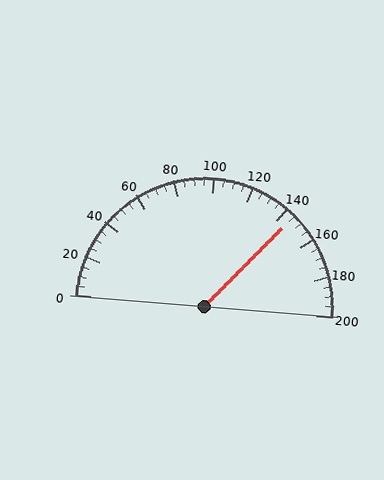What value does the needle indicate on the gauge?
The needle indicates approximately 145.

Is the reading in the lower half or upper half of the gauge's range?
The reading is in the upper half of the range (0 to 200).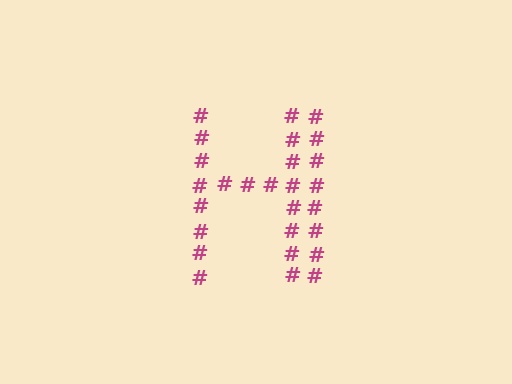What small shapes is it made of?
It is made of small hash symbols.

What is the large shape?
The large shape is the letter H.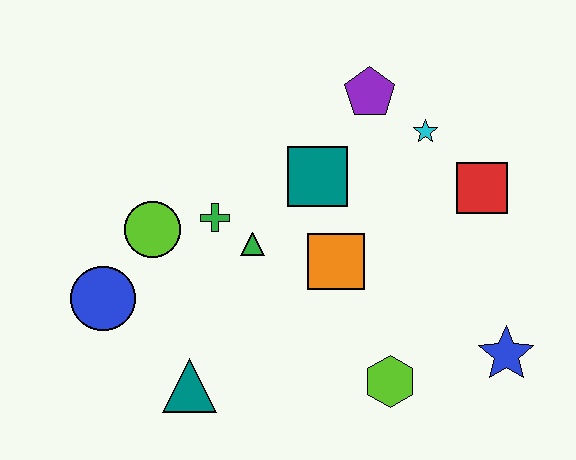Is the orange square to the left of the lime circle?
No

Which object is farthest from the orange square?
The blue circle is farthest from the orange square.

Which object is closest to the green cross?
The green triangle is closest to the green cross.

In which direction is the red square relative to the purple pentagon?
The red square is to the right of the purple pentagon.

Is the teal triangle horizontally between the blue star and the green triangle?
No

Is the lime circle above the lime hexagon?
Yes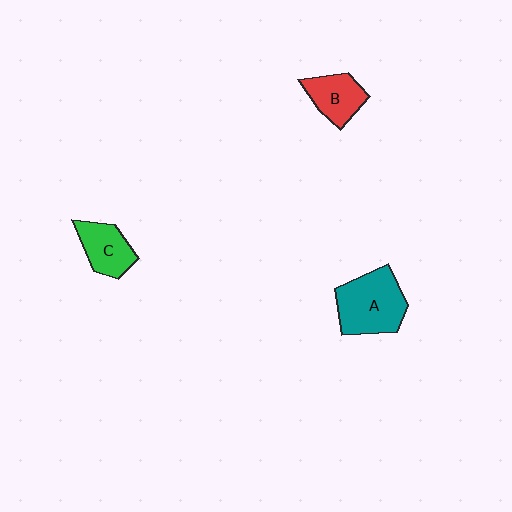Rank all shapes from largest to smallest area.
From largest to smallest: A (teal), C (green), B (red).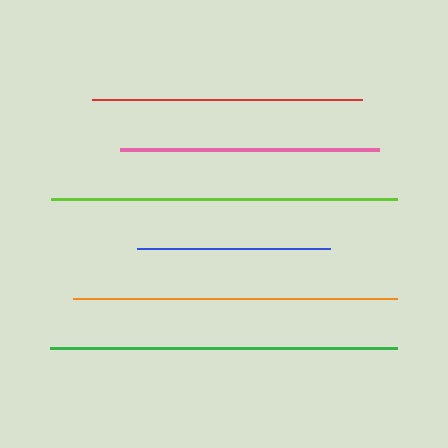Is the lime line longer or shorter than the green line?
The green line is longer than the lime line.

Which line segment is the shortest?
The blue line is the shortest at approximately 194 pixels.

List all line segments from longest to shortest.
From longest to shortest: green, lime, orange, red, pink, blue.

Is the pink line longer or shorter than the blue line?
The pink line is longer than the blue line.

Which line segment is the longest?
The green line is the longest at approximately 347 pixels.